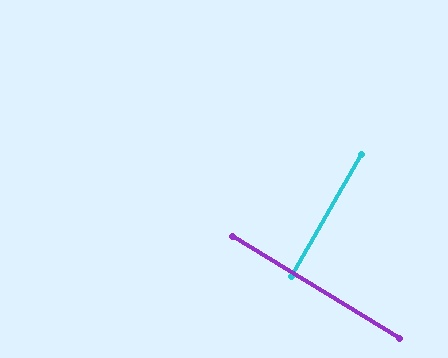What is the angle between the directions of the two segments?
Approximately 88 degrees.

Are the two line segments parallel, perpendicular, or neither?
Perpendicular — they meet at approximately 88°.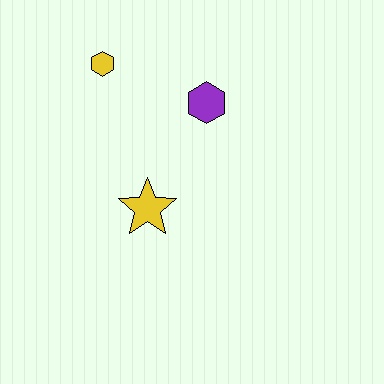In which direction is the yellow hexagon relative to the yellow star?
The yellow hexagon is above the yellow star.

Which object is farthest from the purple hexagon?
The yellow star is farthest from the purple hexagon.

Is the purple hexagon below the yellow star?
No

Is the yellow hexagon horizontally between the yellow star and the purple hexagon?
No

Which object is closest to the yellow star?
The purple hexagon is closest to the yellow star.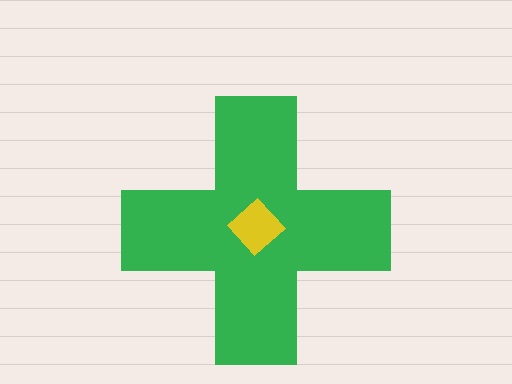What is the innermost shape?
The yellow diamond.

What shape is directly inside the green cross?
The yellow diamond.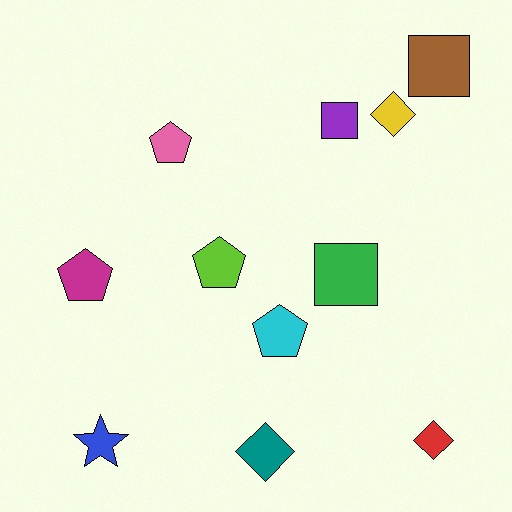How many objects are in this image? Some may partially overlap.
There are 11 objects.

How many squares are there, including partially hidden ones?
There are 3 squares.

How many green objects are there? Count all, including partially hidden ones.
There is 1 green object.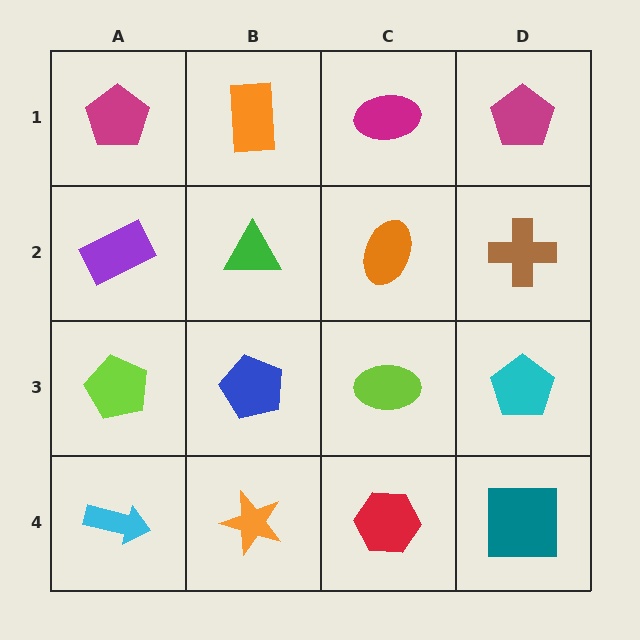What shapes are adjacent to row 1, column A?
A purple rectangle (row 2, column A), an orange rectangle (row 1, column B).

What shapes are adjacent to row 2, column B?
An orange rectangle (row 1, column B), a blue pentagon (row 3, column B), a purple rectangle (row 2, column A), an orange ellipse (row 2, column C).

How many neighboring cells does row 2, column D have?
3.